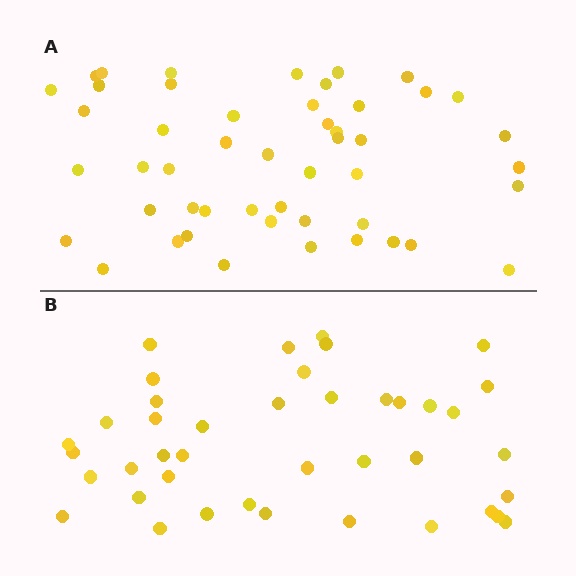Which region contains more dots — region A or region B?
Region A (the top region) has more dots.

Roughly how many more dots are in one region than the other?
Region A has roughly 8 or so more dots than region B.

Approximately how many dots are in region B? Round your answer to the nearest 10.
About 40 dots. (The exact count is 41, which rounds to 40.)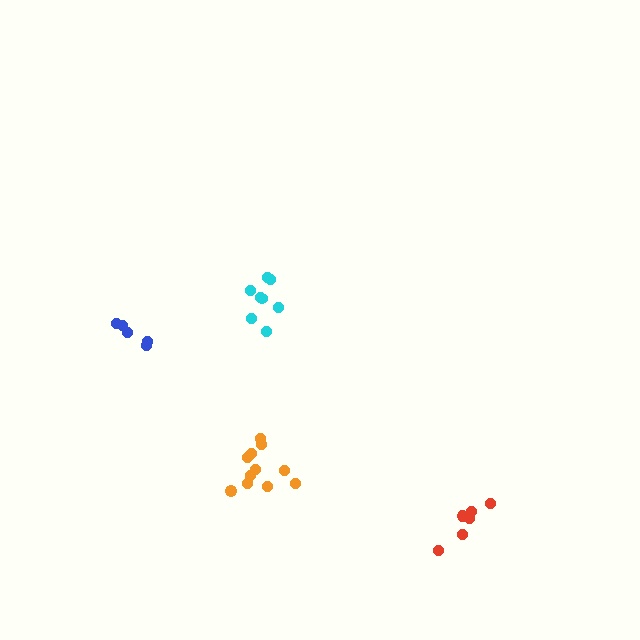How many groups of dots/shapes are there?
There are 4 groups.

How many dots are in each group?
Group 1: 8 dots, Group 2: 11 dots, Group 3: 5 dots, Group 4: 6 dots (30 total).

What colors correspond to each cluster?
The clusters are colored: cyan, orange, blue, red.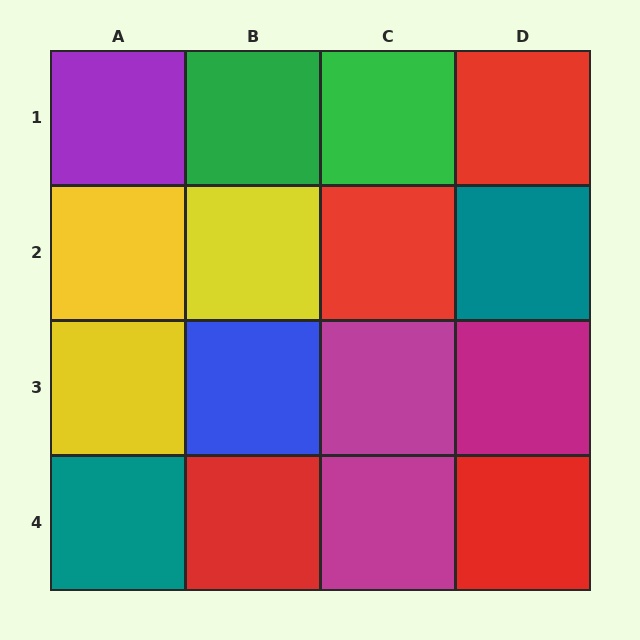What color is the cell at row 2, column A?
Yellow.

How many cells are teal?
2 cells are teal.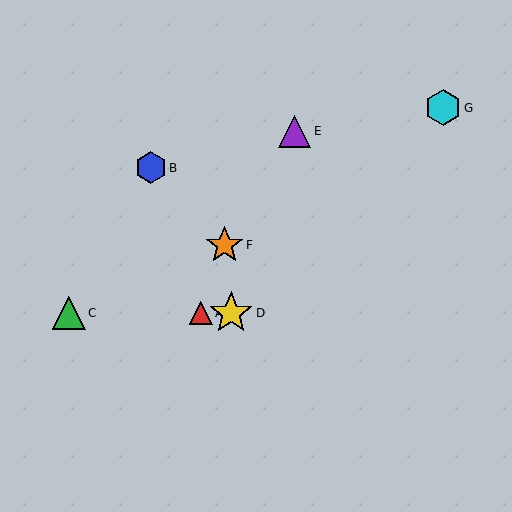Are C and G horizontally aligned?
No, C is at y≈313 and G is at y≈108.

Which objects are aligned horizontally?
Objects A, C, D are aligned horizontally.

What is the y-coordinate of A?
Object A is at y≈313.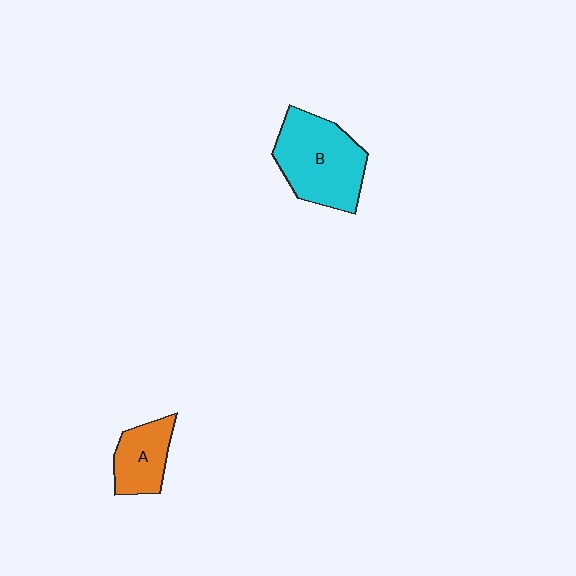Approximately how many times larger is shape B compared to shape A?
Approximately 1.9 times.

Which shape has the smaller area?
Shape A (orange).